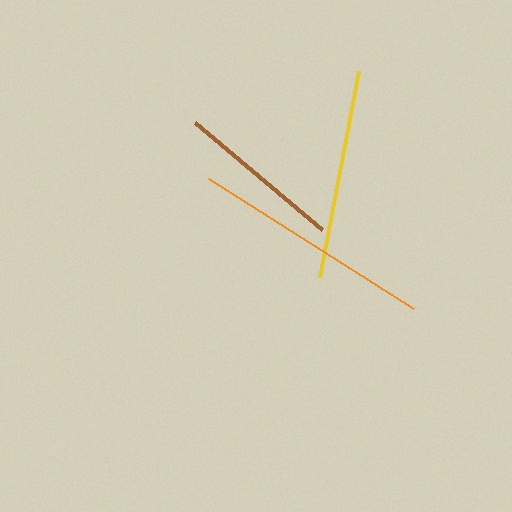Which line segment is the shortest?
The brown line is the shortest at approximately 166 pixels.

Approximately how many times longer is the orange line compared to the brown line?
The orange line is approximately 1.5 times the length of the brown line.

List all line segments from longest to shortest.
From longest to shortest: orange, yellow, brown.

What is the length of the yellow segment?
The yellow segment is approximately 210 pixels long.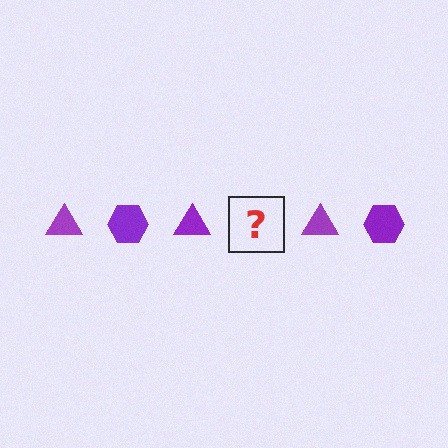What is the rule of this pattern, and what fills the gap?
The rule is that the pattern cycles through triangle, hexagon shapes in purple. The gap should be filled with a purple hexagon.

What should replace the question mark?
The question mark should be replaced with a purple hexagon.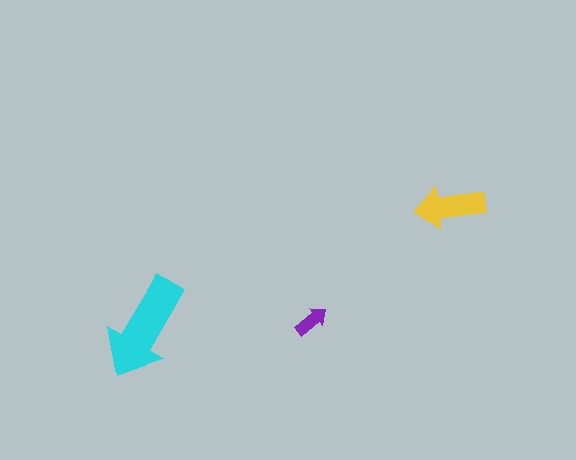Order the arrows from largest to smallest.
the cyan one, the yellow one, the purple one.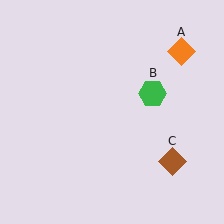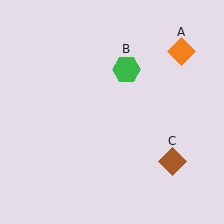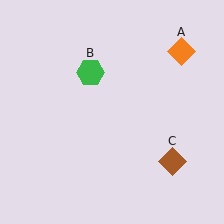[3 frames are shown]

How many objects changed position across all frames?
1 object changed position: green hexagon (object B).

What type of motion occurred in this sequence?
The green hexagon (object B) rotated counterclockwise around the center of the scene.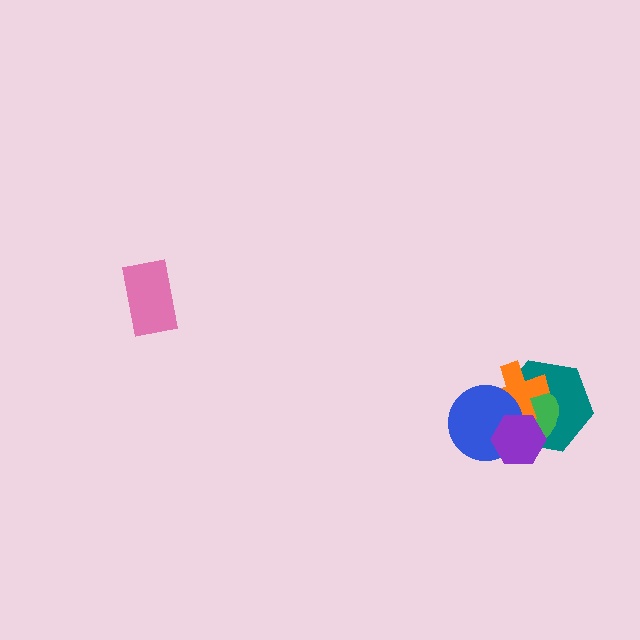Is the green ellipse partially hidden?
Yes, it is partially covered by another shape.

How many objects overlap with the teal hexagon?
4 objects overlap with the teal hexagon.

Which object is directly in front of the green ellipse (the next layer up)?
The orange cross is directly in front of the green ellipse.